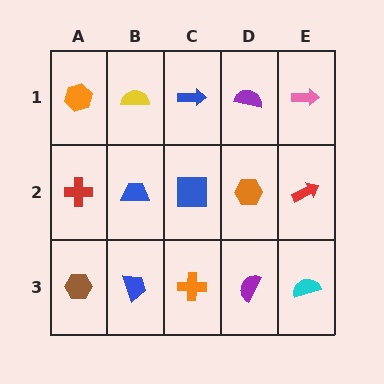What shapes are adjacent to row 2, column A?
An orange hexagon (row 1, column A), a brown hexagon (row 3, column A), a blue trapezoid (row 2, column B).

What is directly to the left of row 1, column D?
A blue arrow.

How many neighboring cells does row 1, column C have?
3.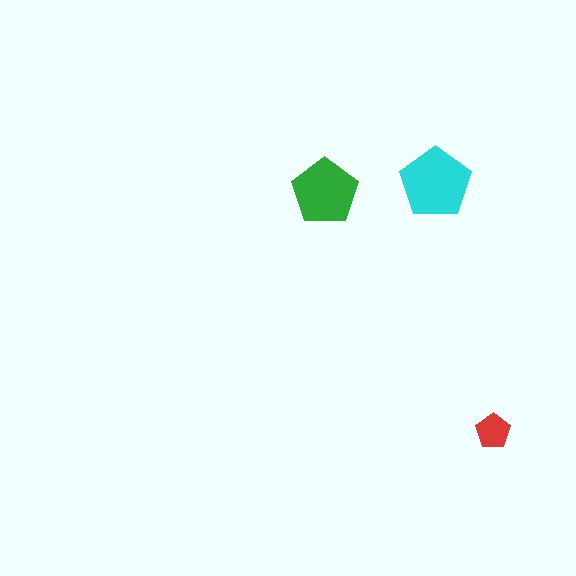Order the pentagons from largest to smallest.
the cyan one, the green one, the red one.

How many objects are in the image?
There are 3 objects in the image.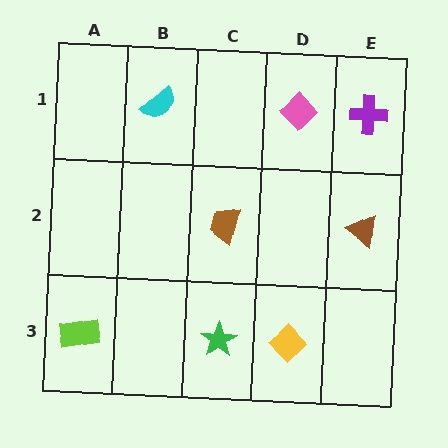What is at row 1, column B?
A cyan semicircle.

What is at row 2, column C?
A brown trapezoid.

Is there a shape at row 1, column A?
No, that cell is empty.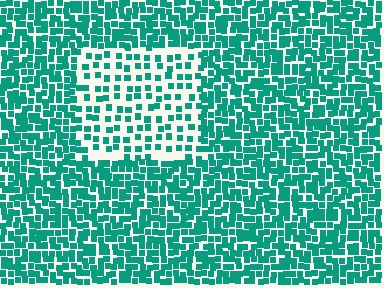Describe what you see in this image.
The image contains small teal elements arranged at two different densities. A rectangle-shaped region is visible where the elements are less densely packed than the surrounding area.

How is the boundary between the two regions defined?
The boundary is defined by a change in element density (approximately 2.2x ratio). All elements are the same color, size, and shape.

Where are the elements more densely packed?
The elements are more densely packed outside the rectangle boundary.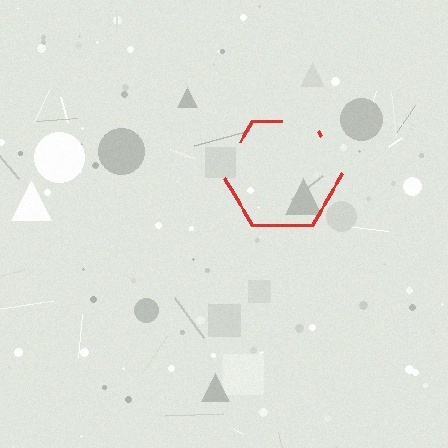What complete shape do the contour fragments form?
The contour fragments form a hexagon.